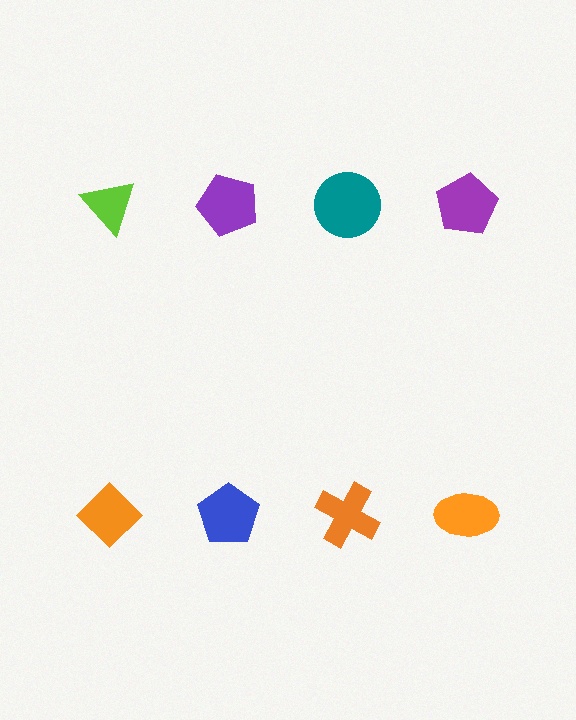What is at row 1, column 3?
A teal circle.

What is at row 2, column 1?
An orange diamond.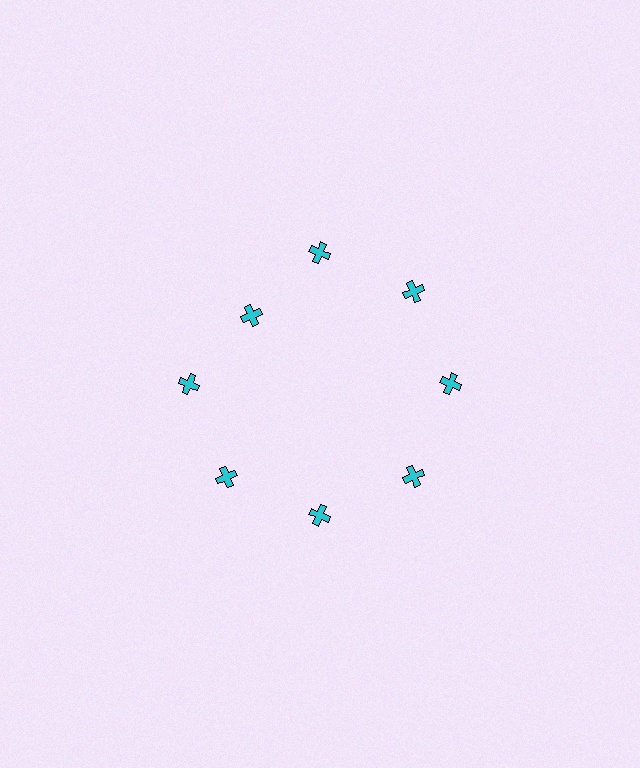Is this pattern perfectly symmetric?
No. The 8 cyan crosses are arranged in a ring, but one element near the 10 o'clock position is pulled inward toward the center, breaking the 8-fold rotational symmetry.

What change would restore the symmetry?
The symmetry would be restored by moving it outward, back onto the ring so that all 8 crosses sit at equal angles and equal distance from the center.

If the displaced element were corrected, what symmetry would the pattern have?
It would have 8-fold rotational symmetry — the pattern would map onto itself every 45 degrees.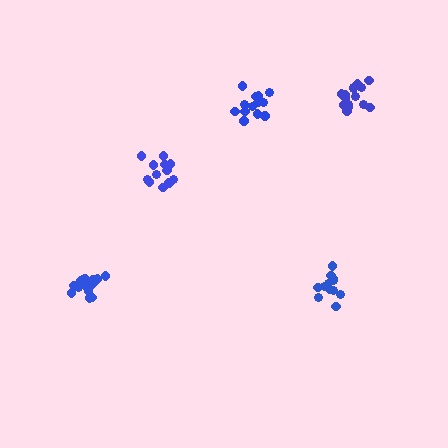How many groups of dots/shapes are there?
There are 5 groups.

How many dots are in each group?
Group 1: 12 dots, Group 2: 16 dots, Group 3: 15 dots, Group 4: 12 dots, Group 5: 13 dots (68 total).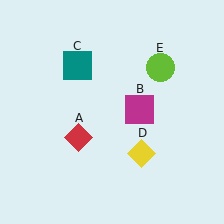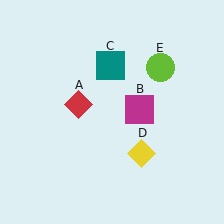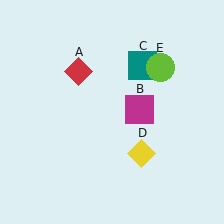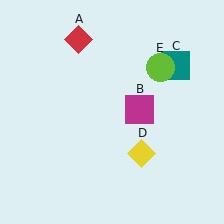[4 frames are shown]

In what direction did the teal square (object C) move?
The teal square (object C) moved right.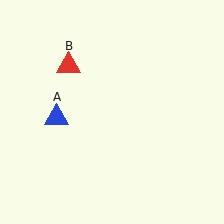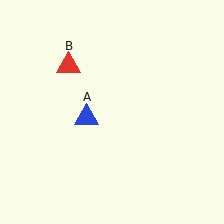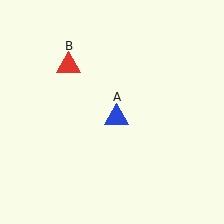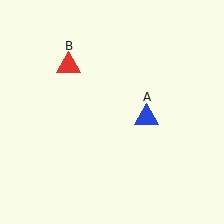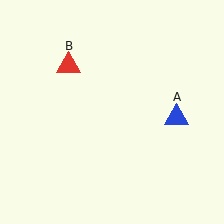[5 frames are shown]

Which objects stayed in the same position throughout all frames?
Red triangle (object B) remained stationary.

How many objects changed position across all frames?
1 object changed position: blue triangle (object A).